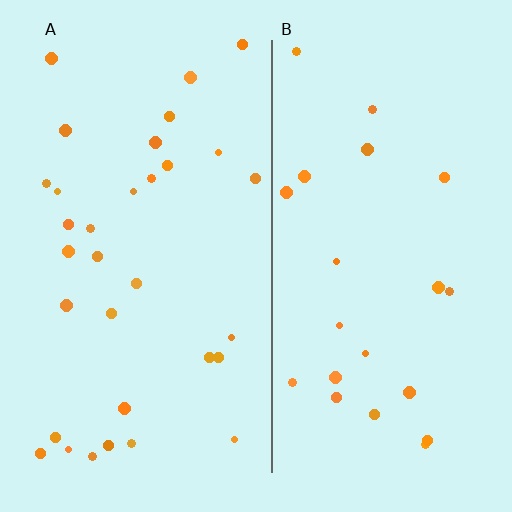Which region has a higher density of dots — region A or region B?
A (the left).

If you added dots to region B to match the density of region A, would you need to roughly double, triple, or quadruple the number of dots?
Approximately double.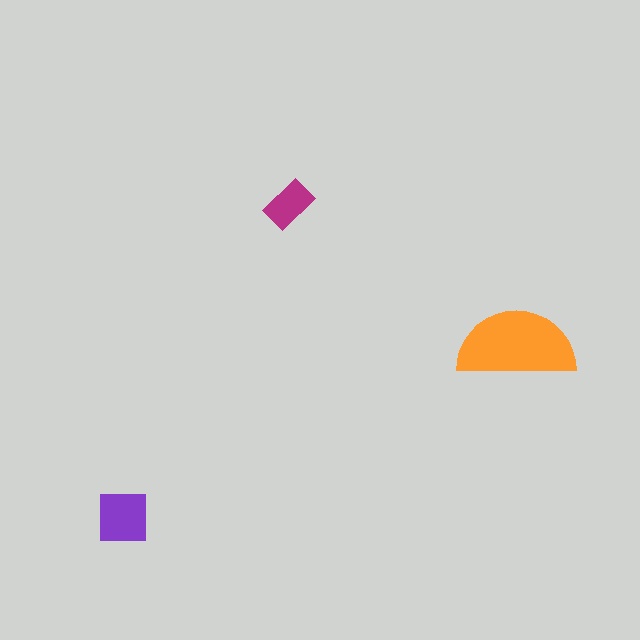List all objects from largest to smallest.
The orange semicircle, the purple square, the magenta rectangle.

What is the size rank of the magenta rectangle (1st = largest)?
3rd.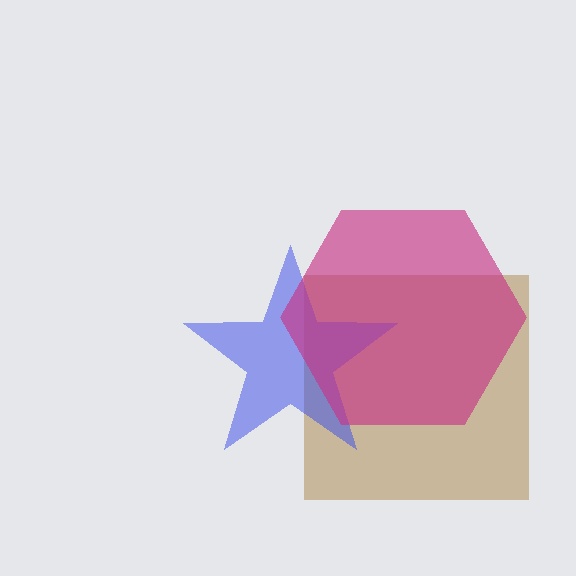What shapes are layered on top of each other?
The layered shapes are: a brown square, a blue star, a magenta hexagon.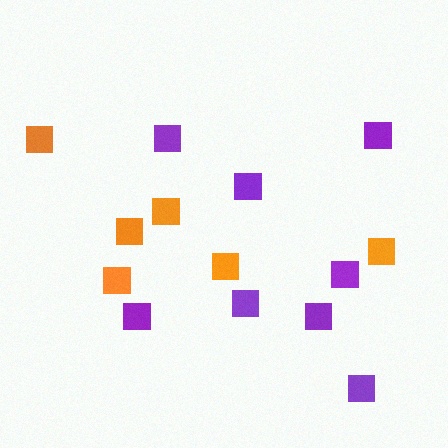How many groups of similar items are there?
There are 2 groups: one group of purple squares (8) and one group of orange squares (6).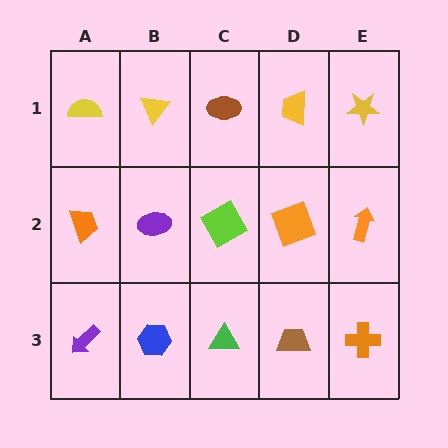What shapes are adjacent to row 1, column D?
An orange square (row 2, column D), a brown ellipse (row 1, column C), a yellow star (row 1, column E).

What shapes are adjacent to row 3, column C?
A lime diamond (row 2, column C), a blue hexagon (row 3, column B), a brown trapezoid (row 3, column D).